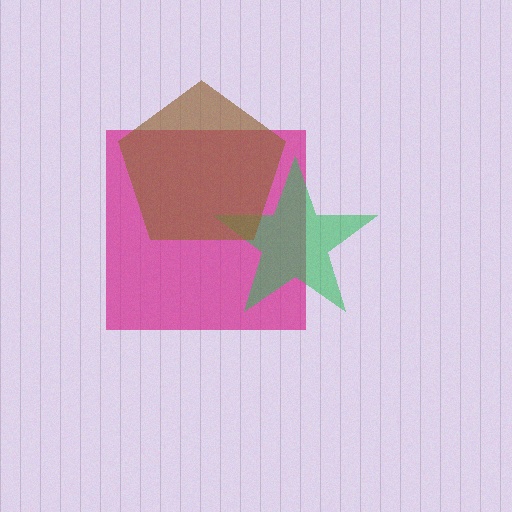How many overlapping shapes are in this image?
There are 3 overlapping shapes in the image.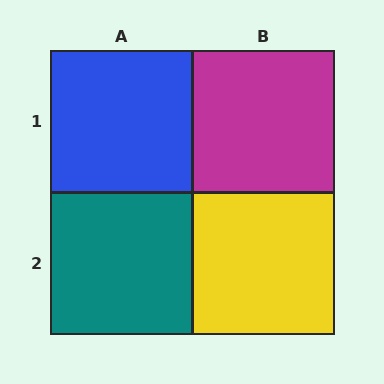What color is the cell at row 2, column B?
Yellow.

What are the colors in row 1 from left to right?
Blue, magenta.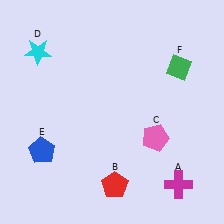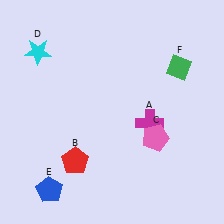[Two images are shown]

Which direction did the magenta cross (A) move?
The magenta cross (A) moved up.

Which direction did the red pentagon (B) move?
The red pentagon (B) moved left.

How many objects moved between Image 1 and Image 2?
3 objects moved between the two images.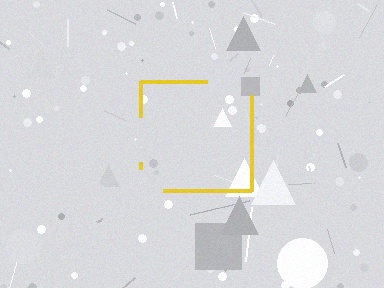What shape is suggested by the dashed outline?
The dashed outline suggests a square.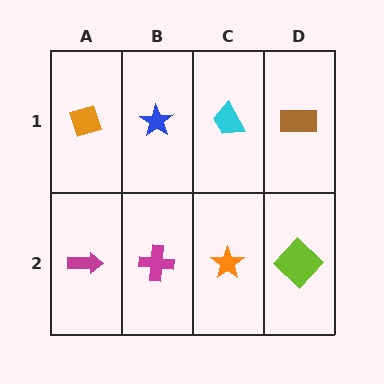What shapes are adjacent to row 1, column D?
A lime diamond (row 2, column D), a cyan trapezoid (row 1, column C).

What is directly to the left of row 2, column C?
A magenta cross.